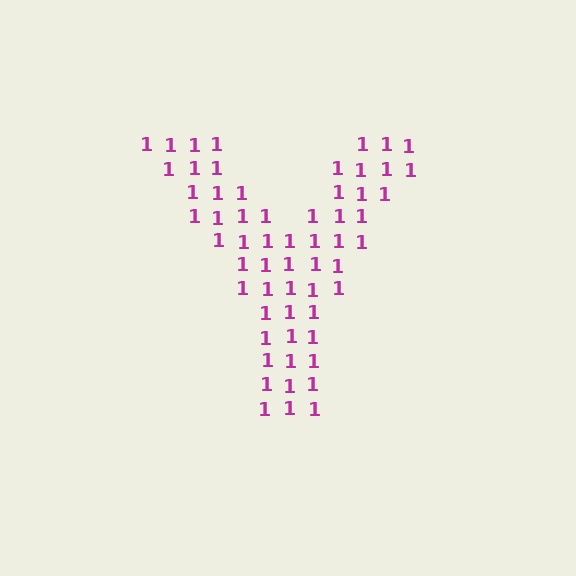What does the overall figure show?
The overall figure shows the letter Y.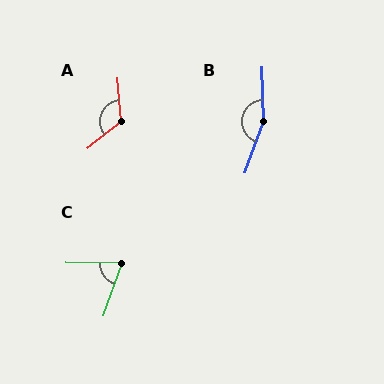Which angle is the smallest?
C, at approximately 71 degrees.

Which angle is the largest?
B, at approximately 159 degrees.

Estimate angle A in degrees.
Approximately 123 degrees.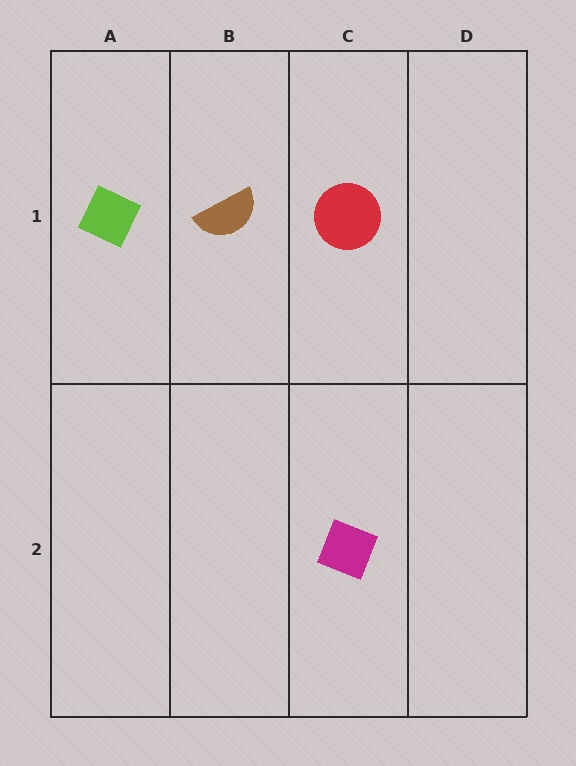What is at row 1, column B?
A brown semicircle.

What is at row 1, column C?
A red circle.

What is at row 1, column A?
A lime diamond.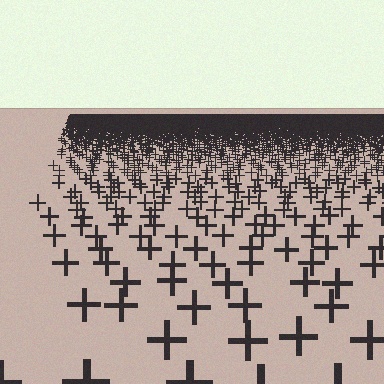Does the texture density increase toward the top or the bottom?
Density increases toward the top.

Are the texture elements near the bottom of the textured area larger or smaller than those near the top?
Larger. Near the bottom, elements are closer to the viewer and appear at a bigger on-screen size.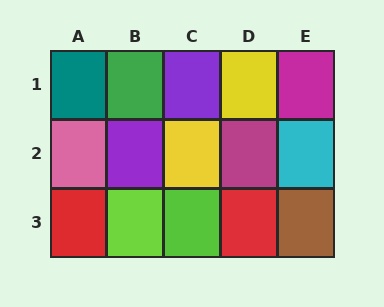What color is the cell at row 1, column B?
Green.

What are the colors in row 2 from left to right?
Pink, purple, yellow, magenta, cyan.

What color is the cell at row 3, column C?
Lime.